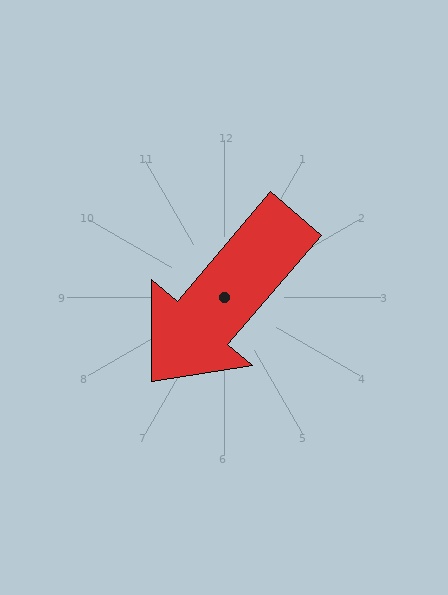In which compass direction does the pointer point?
Southwest.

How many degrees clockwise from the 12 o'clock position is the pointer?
Approximately 221 degrees.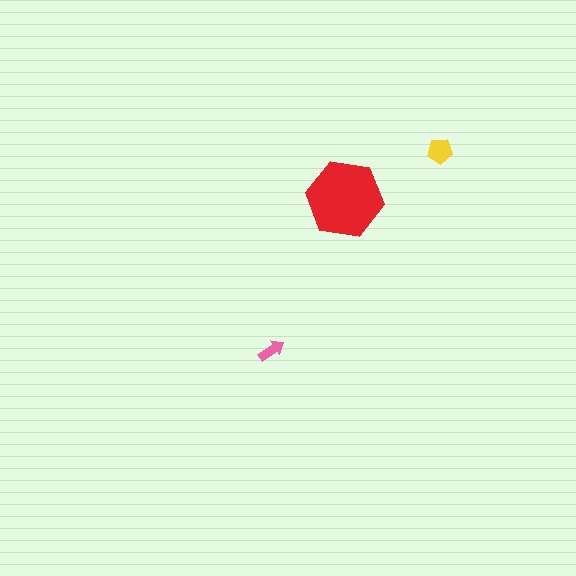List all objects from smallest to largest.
The pink arrow, the yellow pentagon, the red hexagon.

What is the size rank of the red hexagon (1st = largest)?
1st.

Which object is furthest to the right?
The yellow pentagon is rightmost.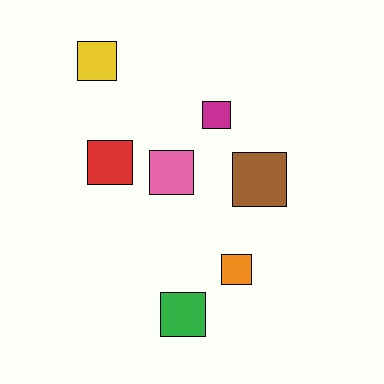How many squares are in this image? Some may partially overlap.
There are 7 squares.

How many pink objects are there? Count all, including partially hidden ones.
There is 1 pink object.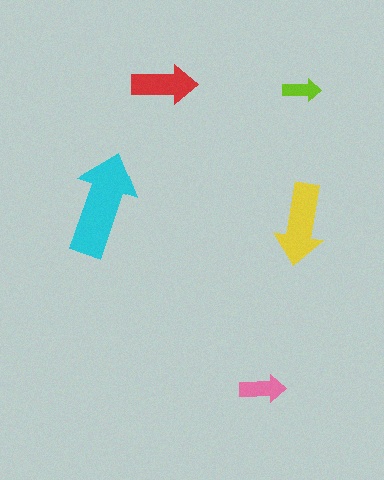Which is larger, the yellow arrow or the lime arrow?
The yellow one.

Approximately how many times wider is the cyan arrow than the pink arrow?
About 2.5 times wider.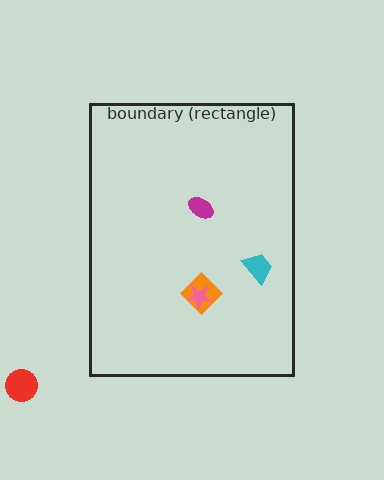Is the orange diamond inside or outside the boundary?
Inside.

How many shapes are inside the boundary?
4 inside, 1 outside.